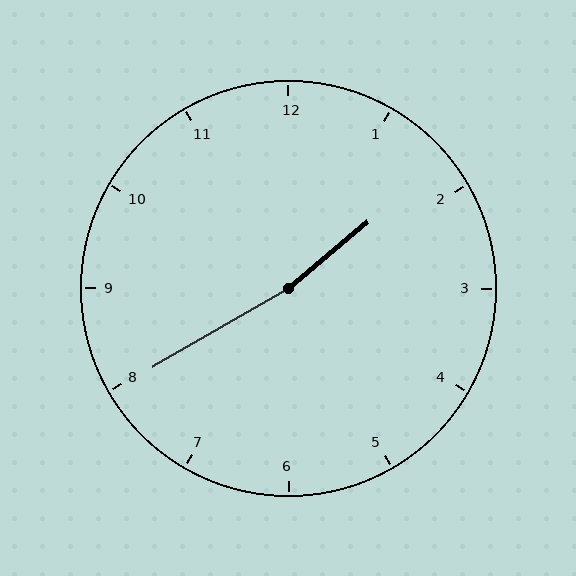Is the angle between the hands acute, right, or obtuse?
It is obtuse.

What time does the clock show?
1:40.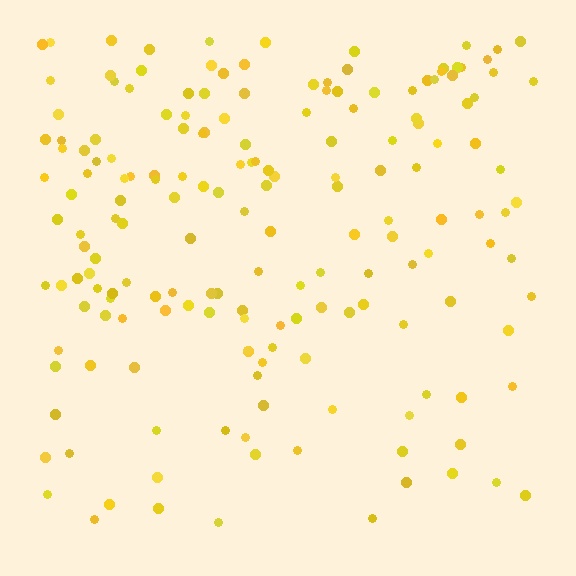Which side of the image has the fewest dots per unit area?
The bottom.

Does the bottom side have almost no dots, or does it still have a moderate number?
Still a moderate number, just noticeably fewer than the top.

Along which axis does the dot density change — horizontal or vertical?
Vertical.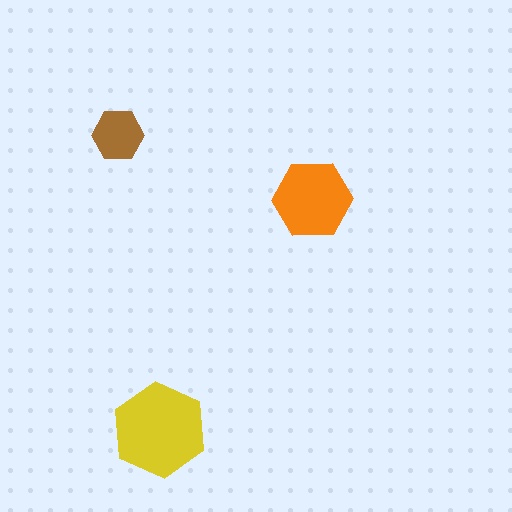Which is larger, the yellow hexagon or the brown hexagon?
The yellow one.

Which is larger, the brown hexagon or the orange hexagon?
The orange one.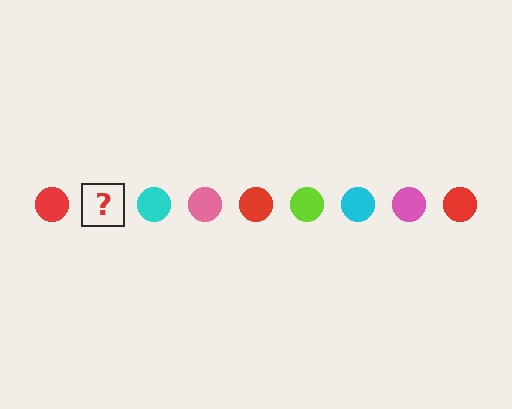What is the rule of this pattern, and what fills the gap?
The rule is that the pattern cycles through red, lime, cyan, pink circles. The gap should be filled with a lime circle.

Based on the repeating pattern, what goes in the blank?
The blank should be a lime circle.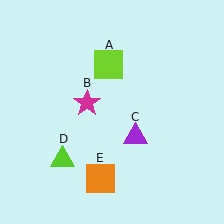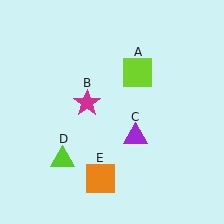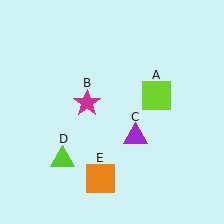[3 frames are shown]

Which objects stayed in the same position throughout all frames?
Magenta star (object B) and purple triangle (object C) and lime triangle (object D) and orange square (object E) remained stationary.